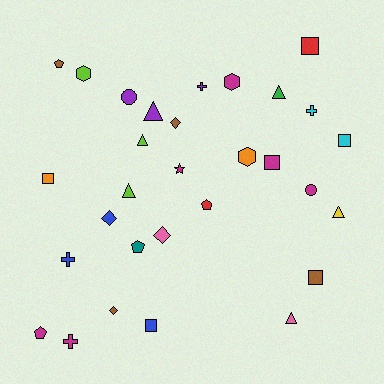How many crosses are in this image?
There are 4 crosses.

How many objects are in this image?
There are 30 objects.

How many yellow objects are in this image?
There is 1 yellow object.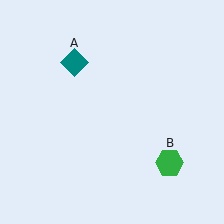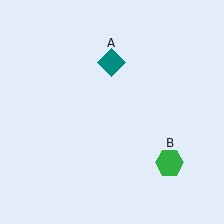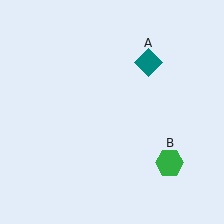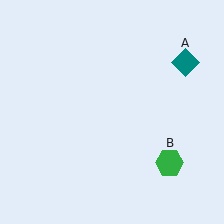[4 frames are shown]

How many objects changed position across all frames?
1 object changed position: teal diamond (object A).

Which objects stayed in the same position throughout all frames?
Green hexagon (object B) remained stationary.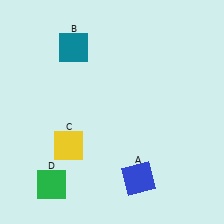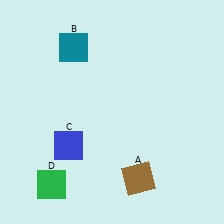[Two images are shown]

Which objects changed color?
A changed from blue to brown. C changed from yellow to blue.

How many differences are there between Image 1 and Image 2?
There are 2 differences between the two images.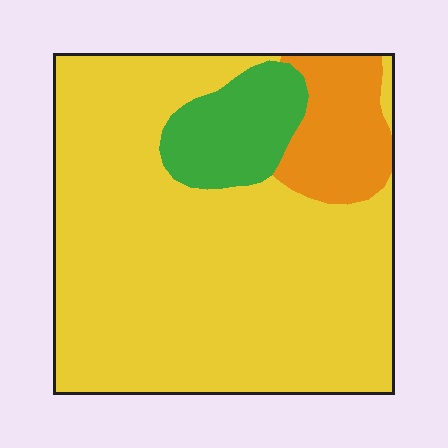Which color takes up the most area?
Yellow, at roughly 75%.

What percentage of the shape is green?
Green takes up about one eighth (1/8) of the shape.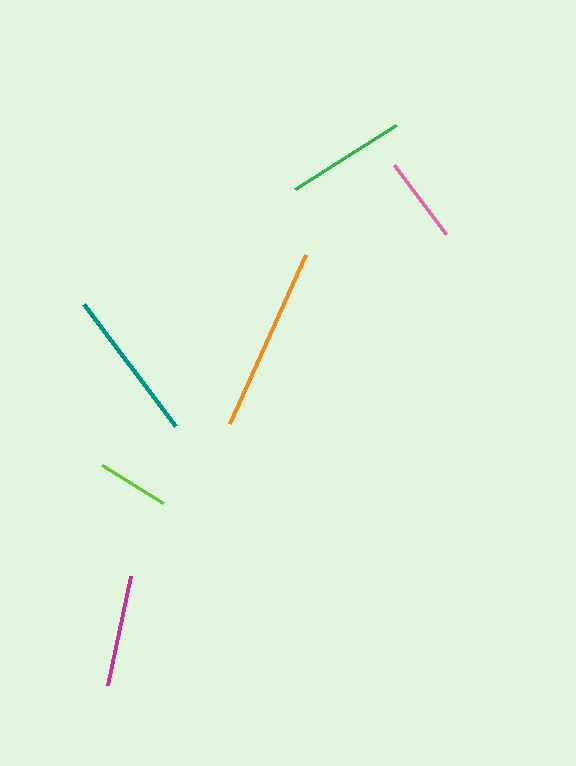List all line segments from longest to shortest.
From longest to shortest: orange, teal, green, magenta, pink, lime.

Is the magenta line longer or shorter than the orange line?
The orange line is longer than the magenta line.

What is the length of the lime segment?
The lime segment is approximately 71 pixels long.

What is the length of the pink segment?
The pink segment is approximately 87 pixels long.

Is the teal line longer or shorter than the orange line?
The orange line is longer than the teal line.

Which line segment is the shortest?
The lime line is the shortest at approximately 71 pixels.